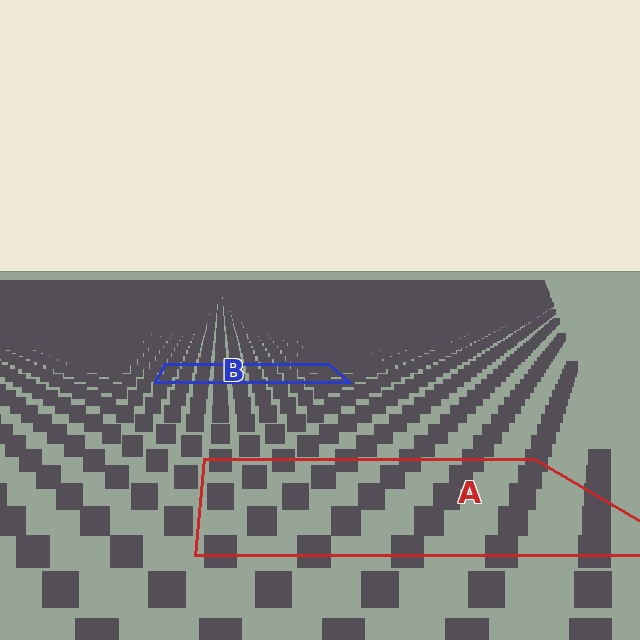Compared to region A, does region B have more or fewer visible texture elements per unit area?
Region B has more texture elements per unit area — they are packed more densely because it is farther away.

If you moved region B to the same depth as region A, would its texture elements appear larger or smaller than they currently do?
They would appear larger. At a closer depth, the same texture elements are projected at a bigger on-screen size.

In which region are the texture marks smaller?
The texture marks are smaller in region B, because it is farther away.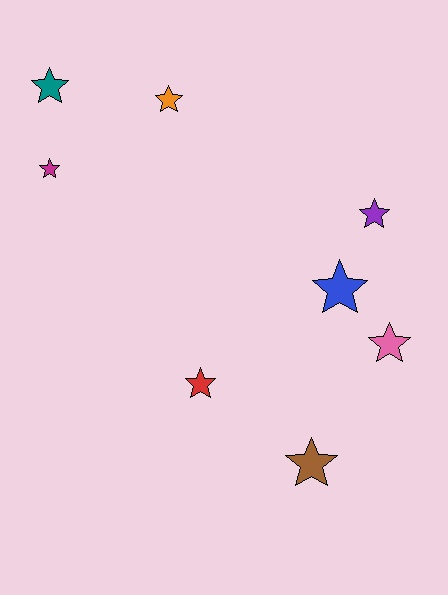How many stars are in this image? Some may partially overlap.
There are 8 stars.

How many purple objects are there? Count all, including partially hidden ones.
There is 1 purple object.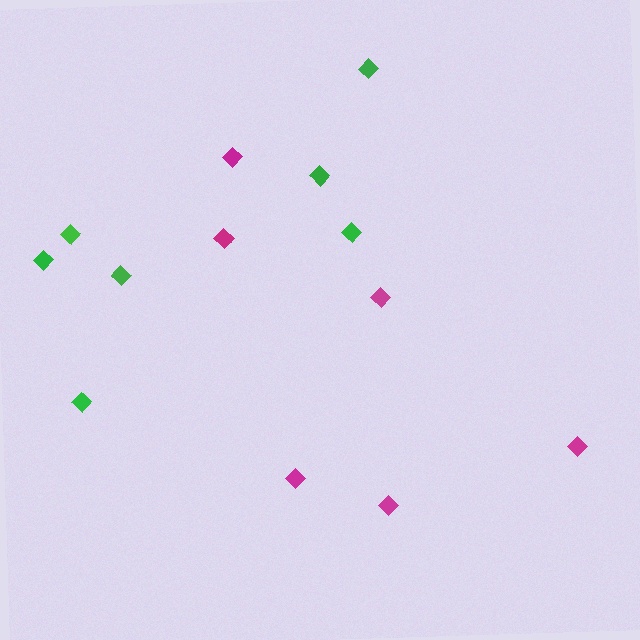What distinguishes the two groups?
There are 2 groups: one group of magenta diamonds (6) and one group of green diamonds (7).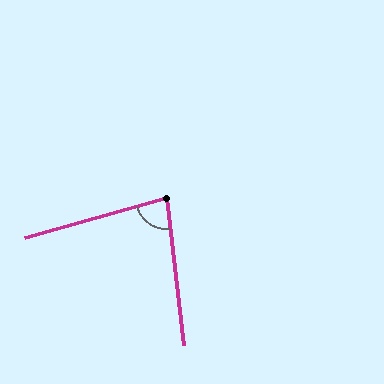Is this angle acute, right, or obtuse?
It is acute.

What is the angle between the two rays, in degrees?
Approximately 81 degrees.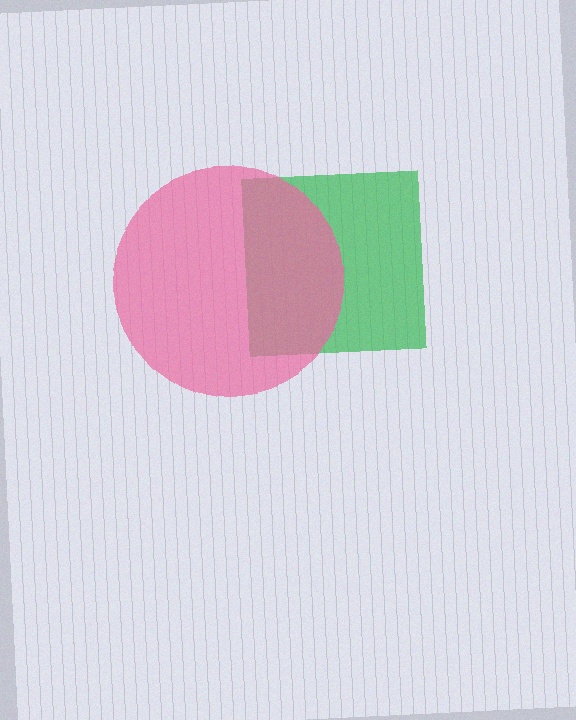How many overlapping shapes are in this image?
There are 2 overlapping shapes in the image.